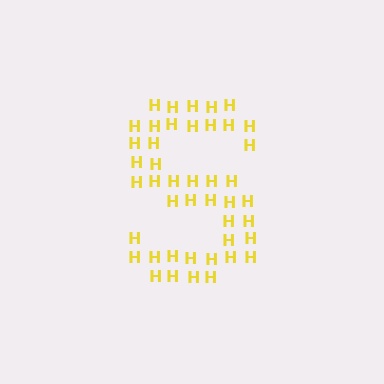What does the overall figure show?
The overall figure shows the letter S.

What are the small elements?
The small elements are letter H's.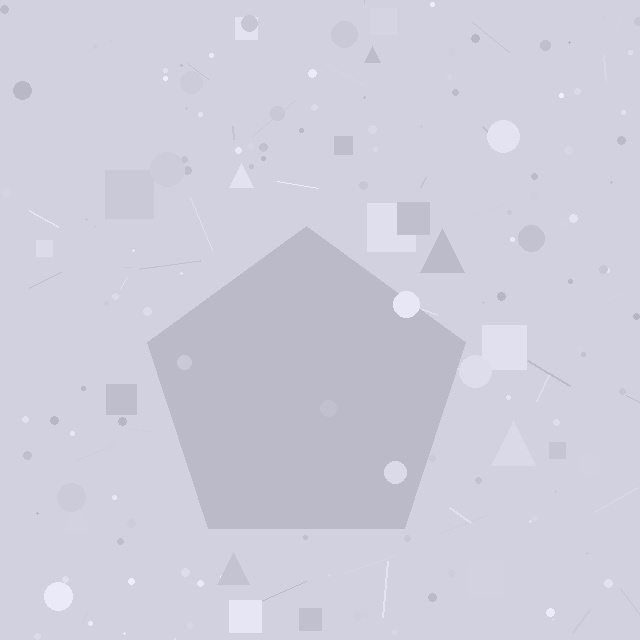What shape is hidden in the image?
A pentagon is hidden in the image.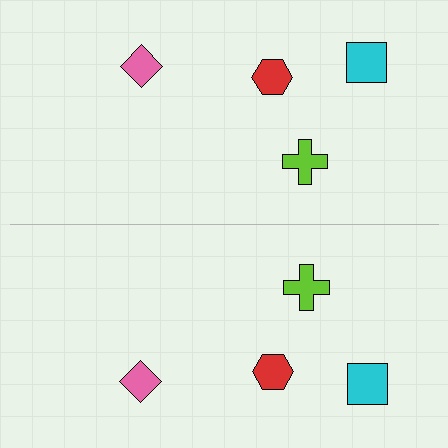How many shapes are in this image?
There are 8 shapes in this image.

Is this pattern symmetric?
Yes, this pattern has bilateral (reflection) symmetry.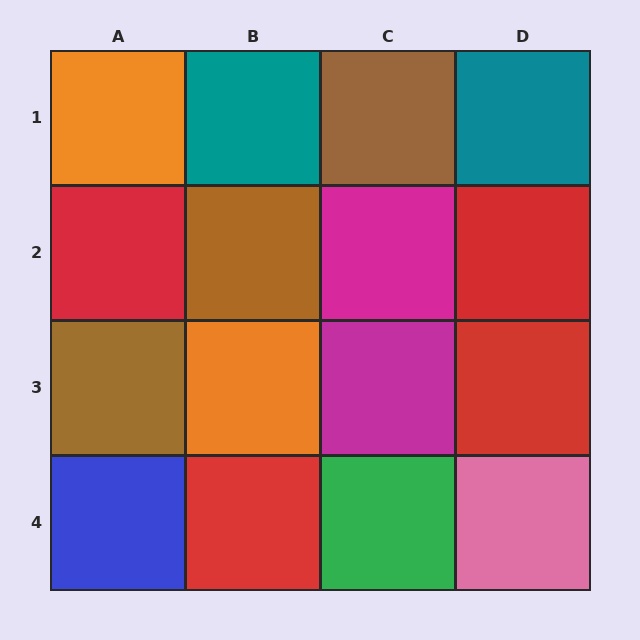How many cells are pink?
1 cell is pink.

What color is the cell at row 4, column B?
Red.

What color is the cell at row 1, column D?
Teal.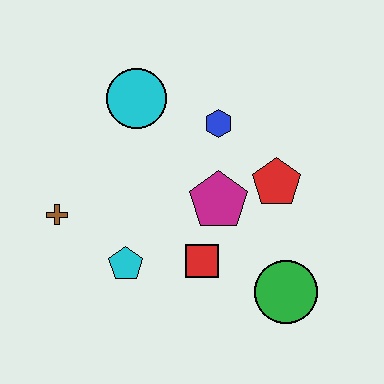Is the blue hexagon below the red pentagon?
No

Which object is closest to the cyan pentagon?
The red square is closest to the cyan pentagon.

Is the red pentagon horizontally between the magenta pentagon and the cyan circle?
No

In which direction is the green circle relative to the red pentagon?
The green circle is below the red pentagon.